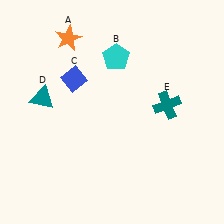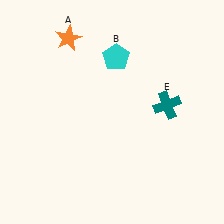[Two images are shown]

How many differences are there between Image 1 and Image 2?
There are 2 differences between the two images.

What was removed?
The teal triangle (D), the blue diamond (C) were removed in Image 2.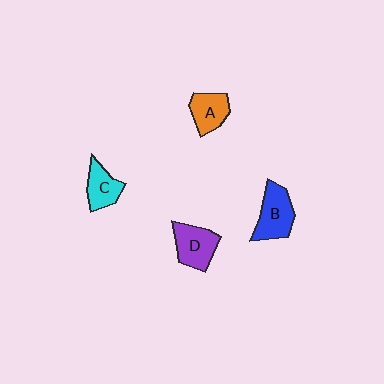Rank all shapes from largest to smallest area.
From largest to smallest: B (blue), D (purple), A (orange), C (cyan).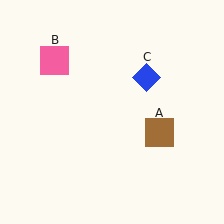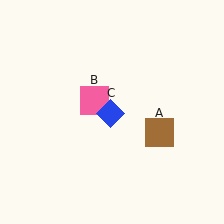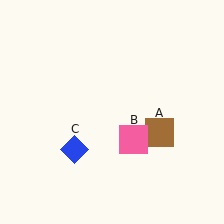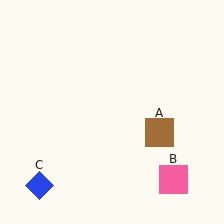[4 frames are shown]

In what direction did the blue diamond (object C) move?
The blue diamond (object C) moved down and to the left.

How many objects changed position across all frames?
2 objects changed position: pink square (object B), blue diamond (object C).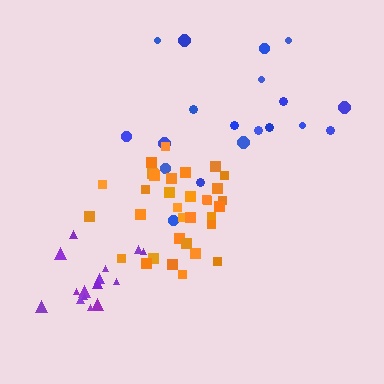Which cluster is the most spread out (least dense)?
Blue.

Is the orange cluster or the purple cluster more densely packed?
Orange.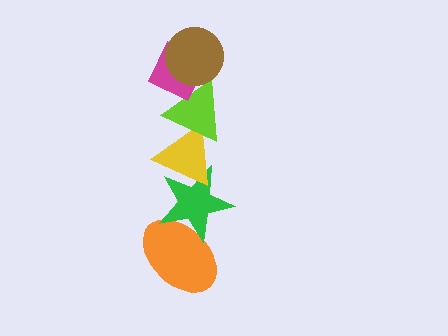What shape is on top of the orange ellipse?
The green star is on top of the orange ellipse.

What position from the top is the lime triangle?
The lime triangle is 3rd from the top.